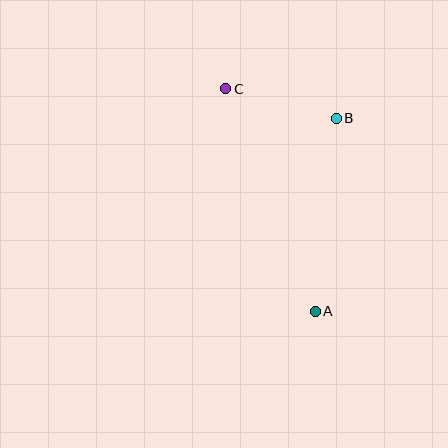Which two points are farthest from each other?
Points A and C are farthest from each other.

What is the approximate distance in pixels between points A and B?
The distance between A and B is approximately 194 pixels.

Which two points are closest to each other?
Points B and C are closest to each other.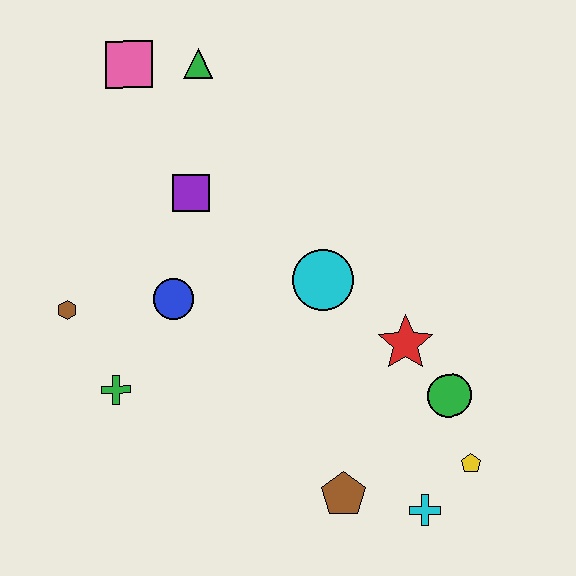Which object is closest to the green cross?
The brown hexagon is closest to the green cross.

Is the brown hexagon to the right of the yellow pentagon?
No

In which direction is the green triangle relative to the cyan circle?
The green triangle is above the cyan circle.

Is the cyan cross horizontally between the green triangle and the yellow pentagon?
Yes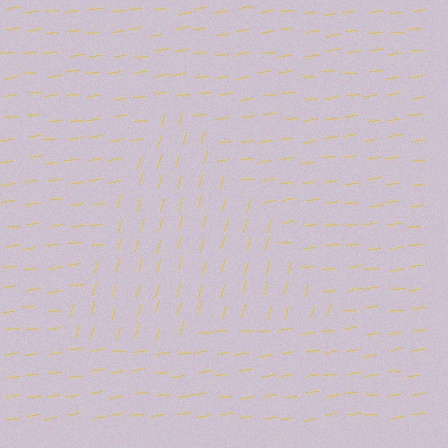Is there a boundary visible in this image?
Yes, there is a texture boundary formed by a change in line orientation.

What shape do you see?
I see a triangle.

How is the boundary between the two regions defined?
The boundary is defined purely by a change in line orientation (approximately 68 degrees difference). All lines are the same color and thickness.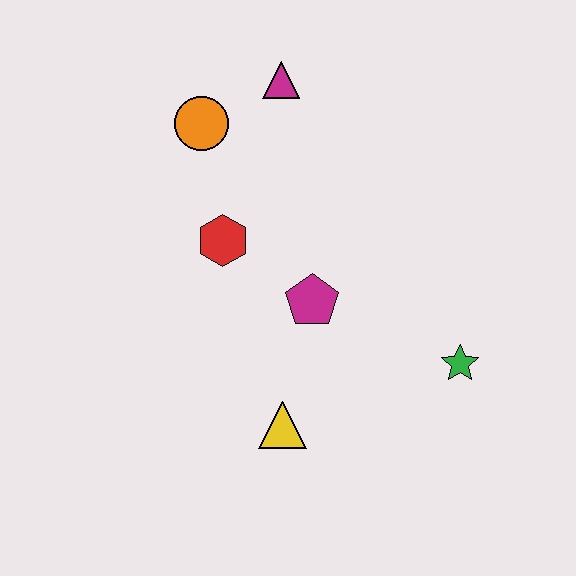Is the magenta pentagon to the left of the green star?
Yes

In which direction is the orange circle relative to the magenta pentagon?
The orange circle is above the magenta pentagon.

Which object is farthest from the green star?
The orange circle is farthest from the green star.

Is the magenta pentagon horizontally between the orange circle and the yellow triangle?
No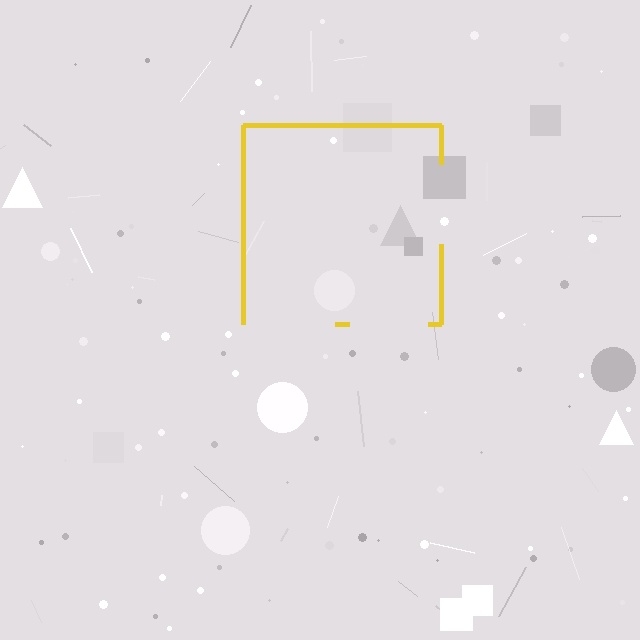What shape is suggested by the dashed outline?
The dashed outline suggests a square.